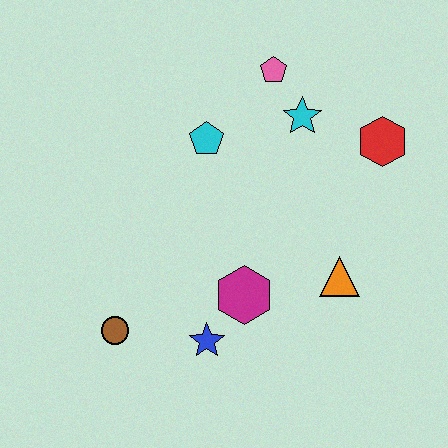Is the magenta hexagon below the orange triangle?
Yes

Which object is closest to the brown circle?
The blue star is closest to the brown circle.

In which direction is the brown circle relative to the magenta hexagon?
The brown circle is to the left of the magenta hexagon.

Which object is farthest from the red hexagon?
The brown circle is farthest from the red hexagon.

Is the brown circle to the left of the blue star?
Yes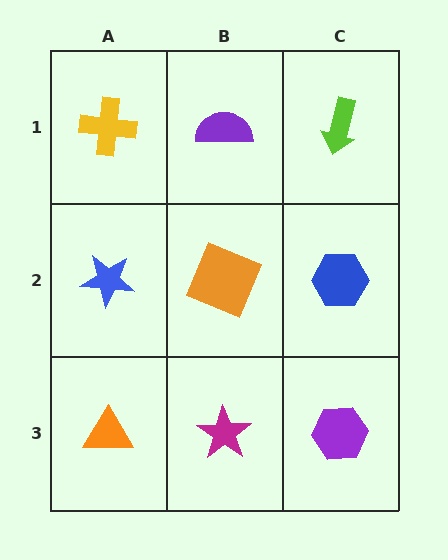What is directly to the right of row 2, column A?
An orange square.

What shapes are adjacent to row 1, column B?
An orange square (row 2, column B), a yellow cross (row 1, column A), a lime arrow (row 1, column C).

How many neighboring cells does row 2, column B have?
4.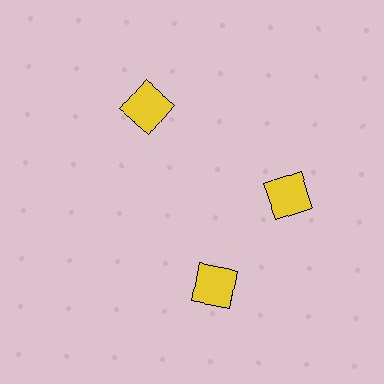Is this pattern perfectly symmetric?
No. The 3 yellow squares are arranged in a ring, but one element near the 7 o'clock position is rotated out of alignment along the ring, breaking the 3-fold rotational symmetry.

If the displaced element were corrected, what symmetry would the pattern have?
It would have 3-fold rotational symmetry — the pattern would map onto itself every 120 degrees.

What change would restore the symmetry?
The symmetry would be restored by rotating it back into even spacing with its neighbors so that all 3 squares sit at equal angles and equal distance from the center.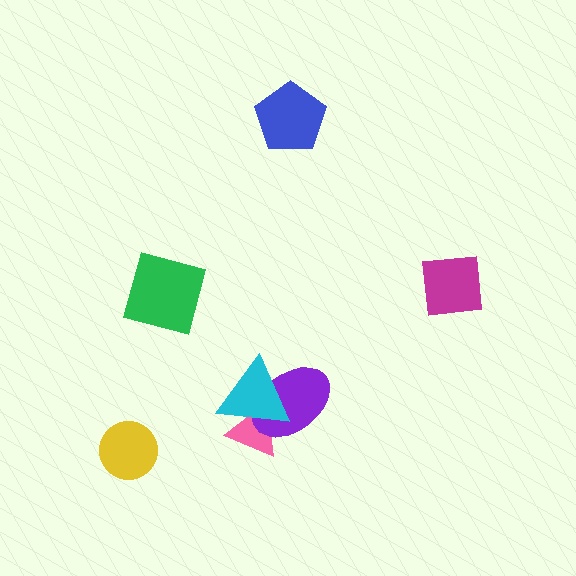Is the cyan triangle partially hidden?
No, no other shape covers it.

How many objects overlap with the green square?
0 objects overlap with the green square.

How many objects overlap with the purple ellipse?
2 objects overlap with the purple ellipse.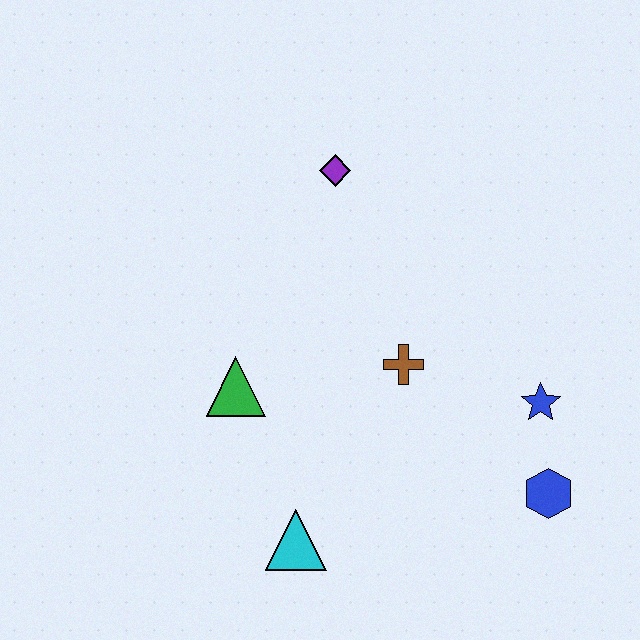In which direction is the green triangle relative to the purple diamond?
The green triangle is below the purple diamond.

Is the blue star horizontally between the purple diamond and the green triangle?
No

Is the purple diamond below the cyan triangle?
No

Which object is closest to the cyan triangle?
The green triangle is closest to the cyan triangle.